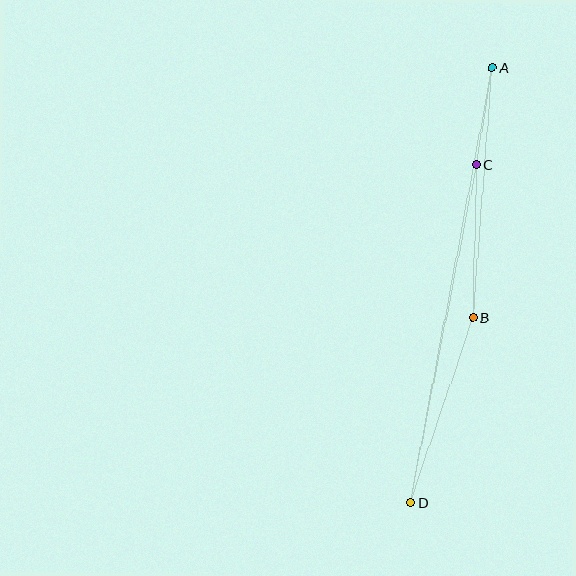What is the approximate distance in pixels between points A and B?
The distance between A and B is approximately 250 pixels.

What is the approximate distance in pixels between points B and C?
The distance between B and C is approximately 153 pixels.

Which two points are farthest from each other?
Points A and D are farthest from each other.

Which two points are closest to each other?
Points A and C are closest to each other.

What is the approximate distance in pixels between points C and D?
The distance between C and D is approximately 344 pixels.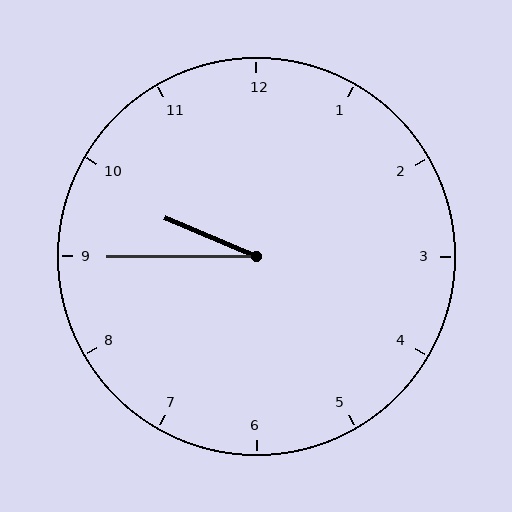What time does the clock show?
9:45.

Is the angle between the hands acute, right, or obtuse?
It is acute.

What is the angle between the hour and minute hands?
Approximately 22 degrees.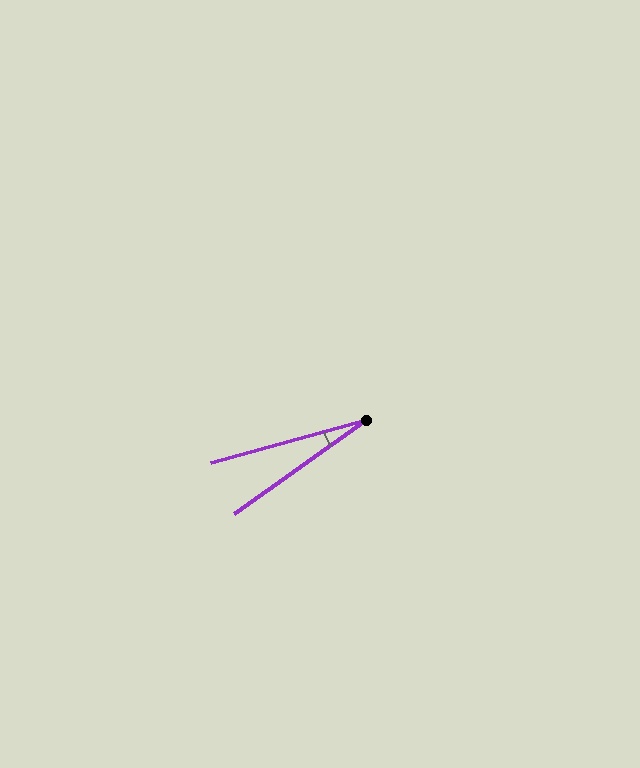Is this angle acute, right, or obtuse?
It is acute.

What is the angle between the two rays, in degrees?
Approximately 20 degrees.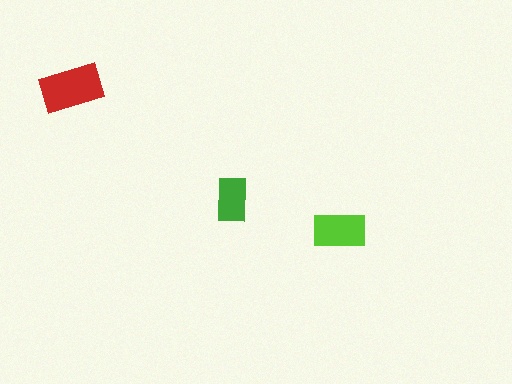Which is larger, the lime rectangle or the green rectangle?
The lime one.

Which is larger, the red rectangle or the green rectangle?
The red one.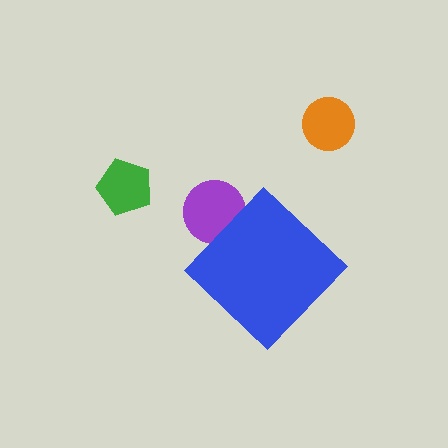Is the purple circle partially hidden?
Yes, the purple circle is partially hidden behind the blue diamond.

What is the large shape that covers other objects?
A blue diamond.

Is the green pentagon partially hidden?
No, the green pentagon is fully visible.